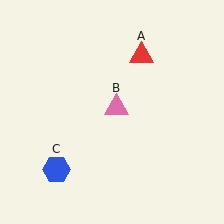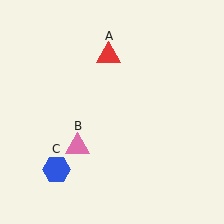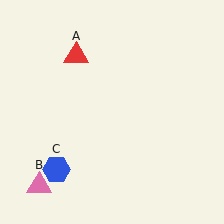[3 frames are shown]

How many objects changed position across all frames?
2 objects changed position: red triangle (object A), pink triangle (object B).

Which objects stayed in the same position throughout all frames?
Blue hexagon (object C) remained stationary.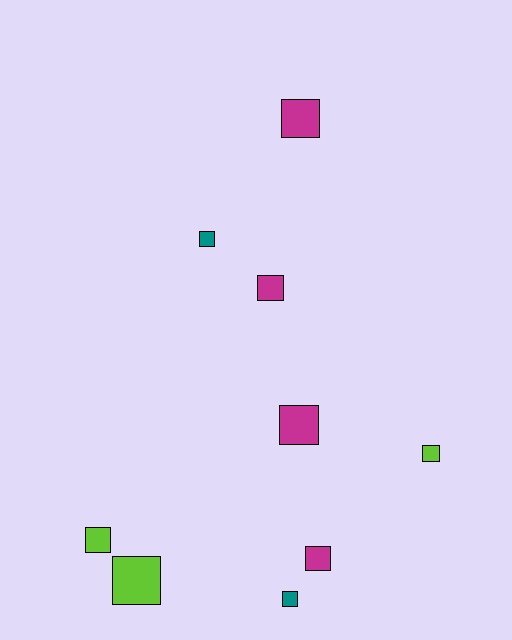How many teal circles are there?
There are no teal circles.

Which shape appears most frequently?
Square, with 9 objects.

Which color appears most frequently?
Magenta, with 4 objects.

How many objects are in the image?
There are 9 objects.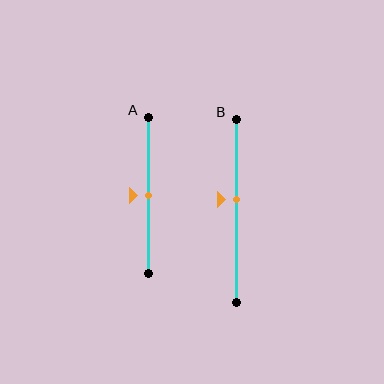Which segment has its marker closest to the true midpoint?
Segment A has its marker closest to the true midpoint.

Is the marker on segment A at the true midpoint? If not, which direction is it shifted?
Yes, the marker on segment A is at the true midpoint.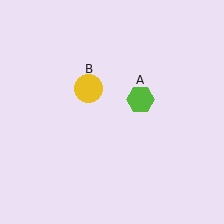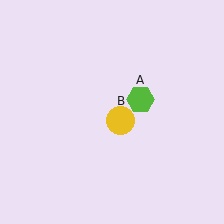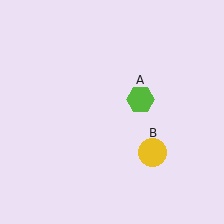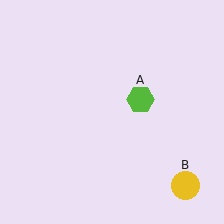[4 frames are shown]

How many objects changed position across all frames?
1 object changed position: yellow circle (object B).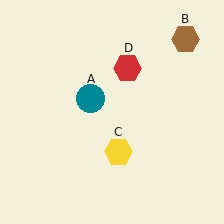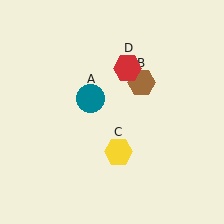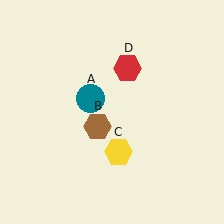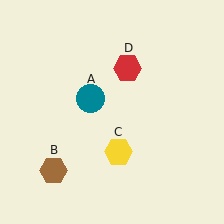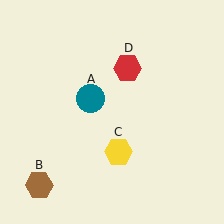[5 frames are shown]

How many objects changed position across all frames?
1 object changed position: brown hexagon (object B).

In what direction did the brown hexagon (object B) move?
The brown hexagon (object B) moved down and to the left.